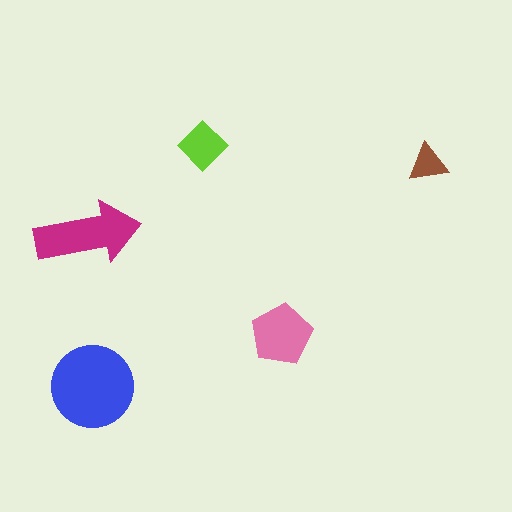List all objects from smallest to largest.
The brown triangle, the lime diamond, the pink pentagon, the magenta arrow, the blue circle.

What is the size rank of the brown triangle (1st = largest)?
5th.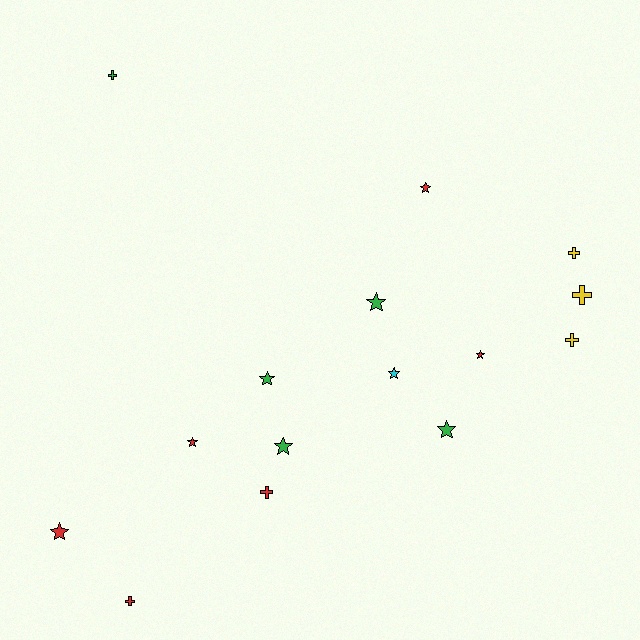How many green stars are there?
There are 4 green stars.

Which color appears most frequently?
Red, with 6 objects.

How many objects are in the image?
There are 15 objects.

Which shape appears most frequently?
Star, with 9 objects.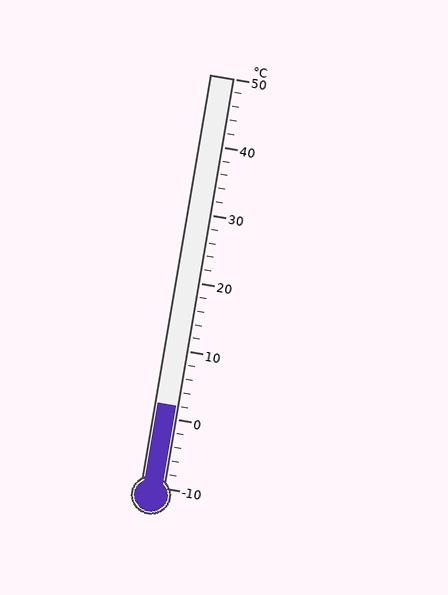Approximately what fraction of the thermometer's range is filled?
The thermometer is filled to approximately 20% of its range.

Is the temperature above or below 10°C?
The temperature is below 10°C.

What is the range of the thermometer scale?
The thermometer scale ranges from -10°C to 50°C.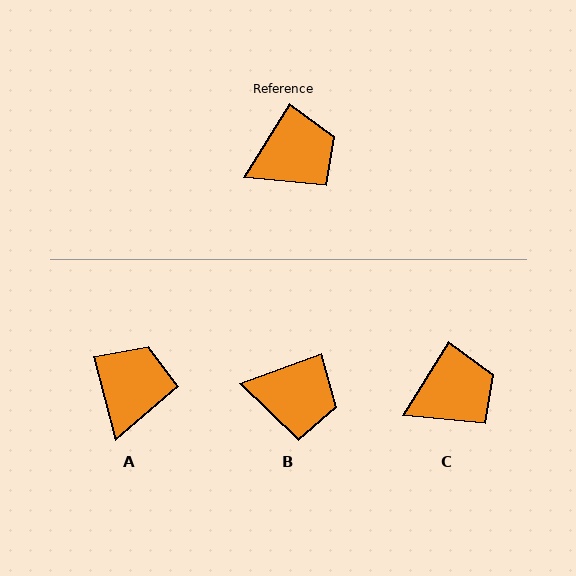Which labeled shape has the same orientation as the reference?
C.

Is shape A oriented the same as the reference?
No, it is off by about 46 degrees.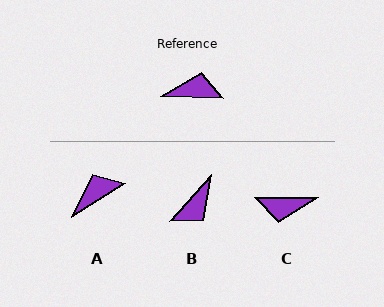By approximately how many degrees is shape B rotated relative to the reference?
Approximately 131 degrees clockwise.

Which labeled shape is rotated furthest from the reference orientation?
C, about 178 degrees away.